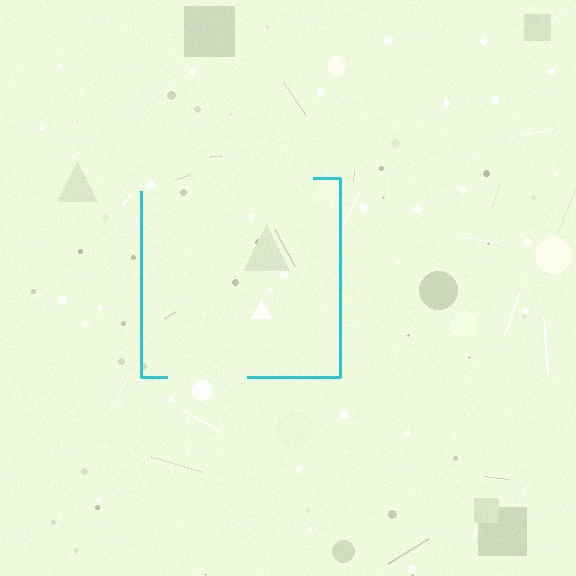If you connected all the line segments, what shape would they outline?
They would outline a square.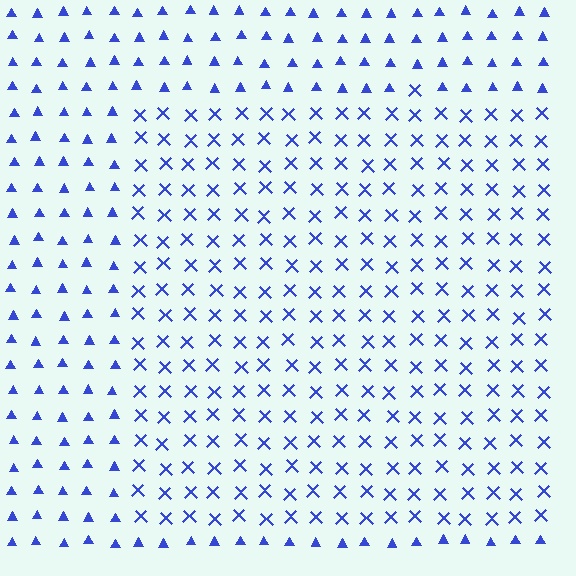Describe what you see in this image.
The image is filled with small blue elements arranged in a uniform grid. A rectangle-shaped region contains X marks, while the surrounding area contains triangles. The boundary is defined purely by the change in element shape.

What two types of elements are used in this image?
The image uses X marks inside the rectangle region and triangles outside it.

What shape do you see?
I see a rectangle.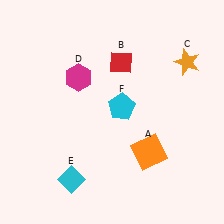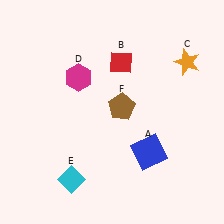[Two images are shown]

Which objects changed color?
A changed from orange to blue. F changed from cyan to brown.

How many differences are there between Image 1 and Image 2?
There are 2 differences between the two images.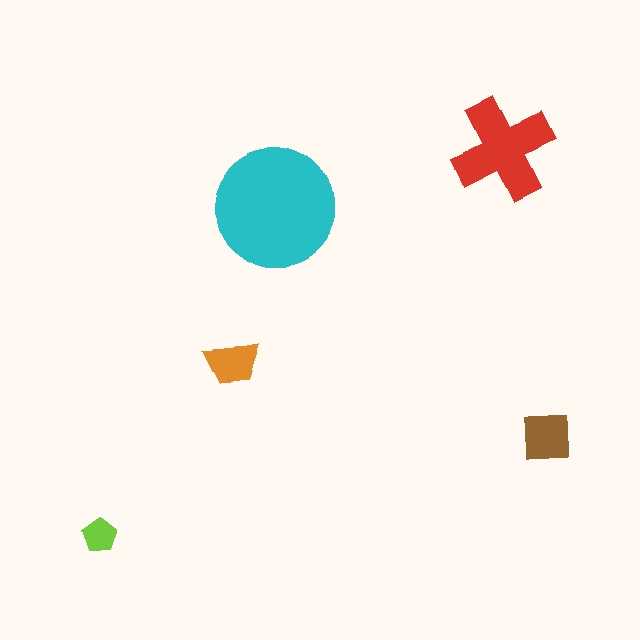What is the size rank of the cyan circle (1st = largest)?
1st.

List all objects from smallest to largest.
The lime pentagon, the orange trapezoid, the brown square, the red cross, the cyan circle.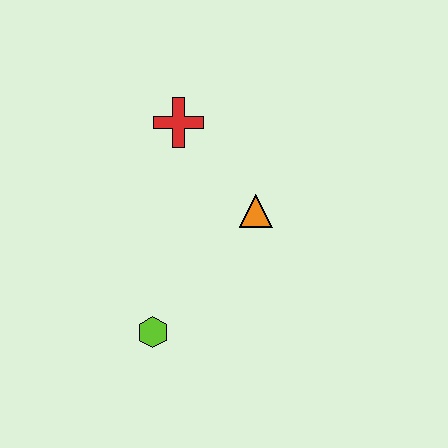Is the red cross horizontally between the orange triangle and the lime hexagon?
Yes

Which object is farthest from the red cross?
The lime hexagon is farthest from the red cross.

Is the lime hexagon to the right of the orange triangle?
No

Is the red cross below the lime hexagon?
No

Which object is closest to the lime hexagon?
The orange triangle is closest to the lime hexagon.